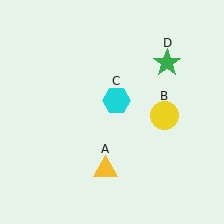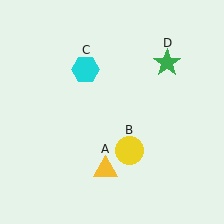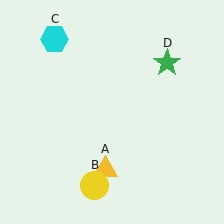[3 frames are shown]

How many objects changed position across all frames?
2 objects changed position: yellow circle (object B), cyan hexagon (object C).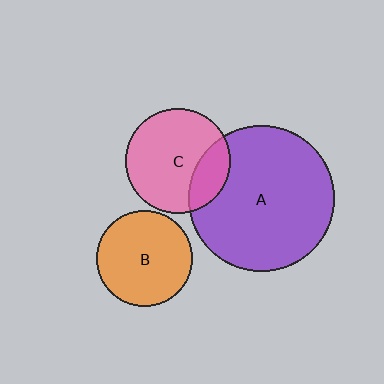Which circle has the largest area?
Circle A (purple).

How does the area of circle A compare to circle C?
Approximately 1.9 times.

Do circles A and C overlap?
Yes.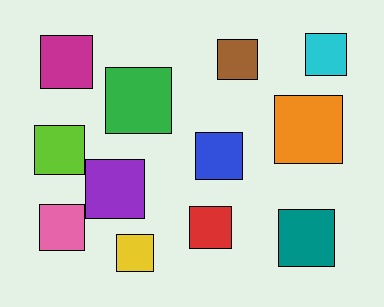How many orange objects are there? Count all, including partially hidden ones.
There is 1 orange object.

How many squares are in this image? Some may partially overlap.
There are 12 squares.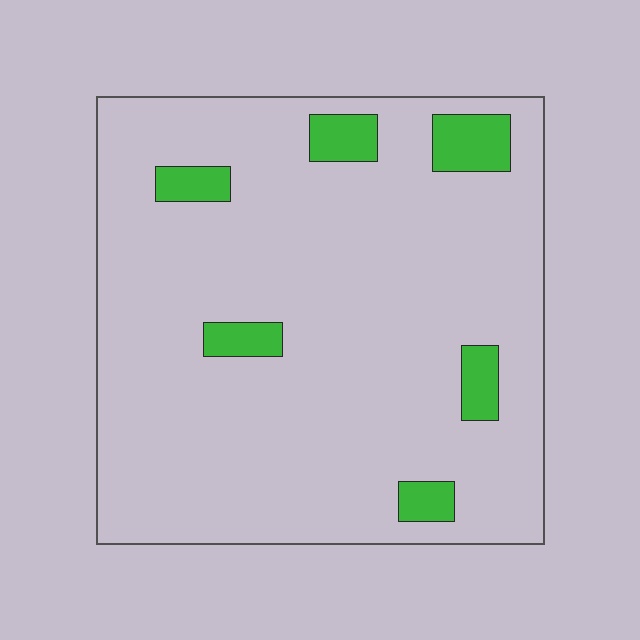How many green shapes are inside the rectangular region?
6.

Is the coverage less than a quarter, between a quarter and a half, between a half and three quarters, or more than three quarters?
Less than a quarter.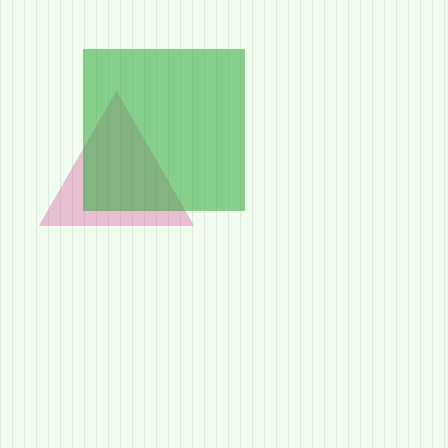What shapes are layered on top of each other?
The layered shapes are: a pink triangle, a green square.